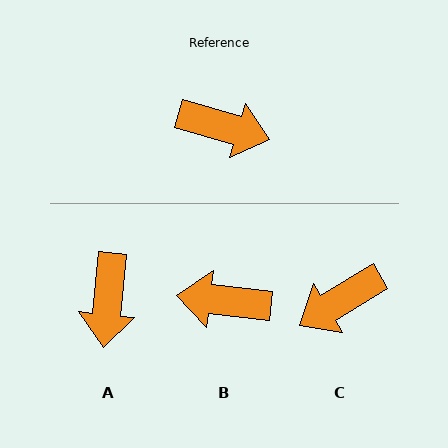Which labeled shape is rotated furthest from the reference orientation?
B, about 171 degrees away.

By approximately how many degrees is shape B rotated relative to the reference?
Approximately 171 degrees clockwise.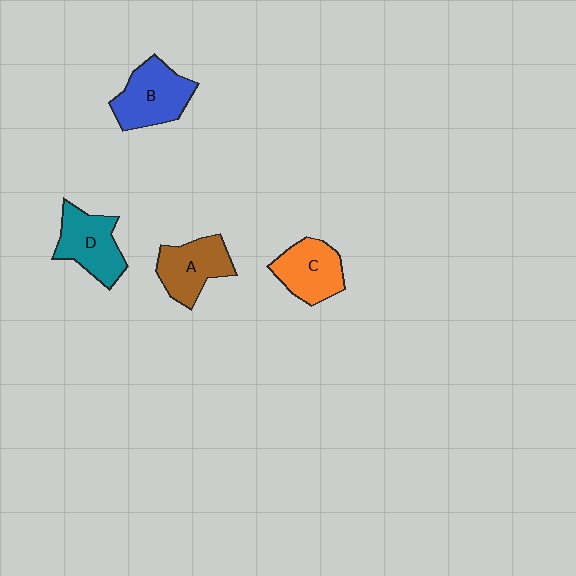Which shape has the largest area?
Shape B (blue).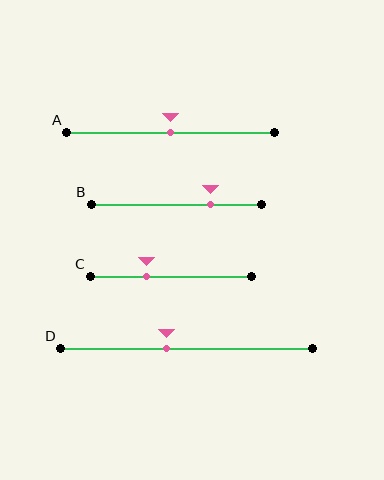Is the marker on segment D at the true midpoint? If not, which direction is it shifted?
No, the marker on segment D is shifted to the left by about 8% of the segment length.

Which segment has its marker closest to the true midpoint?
Segment A has its marker closest to the true midpoint.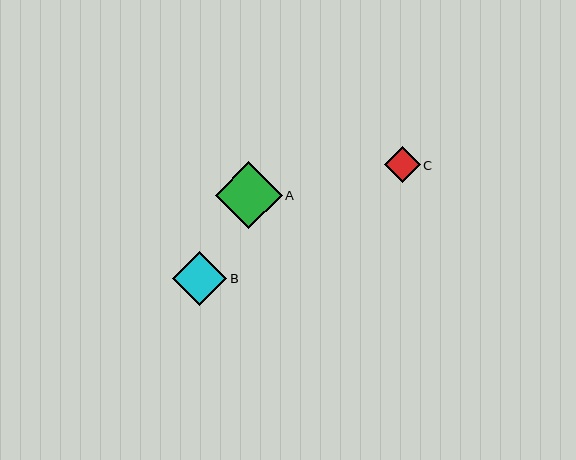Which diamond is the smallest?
Diamond C is the smallest with a size of approximately 36 pixels.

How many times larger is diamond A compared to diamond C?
Diamond A is approximately 1.9 times the size of diamond C.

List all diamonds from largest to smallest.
From largest to smallest: A, B, C.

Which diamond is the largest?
Diamond A is the largest with a size of approximately 67 pixels.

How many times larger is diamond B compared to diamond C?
Diamond B is approximately 1.5 times the size of diamond C.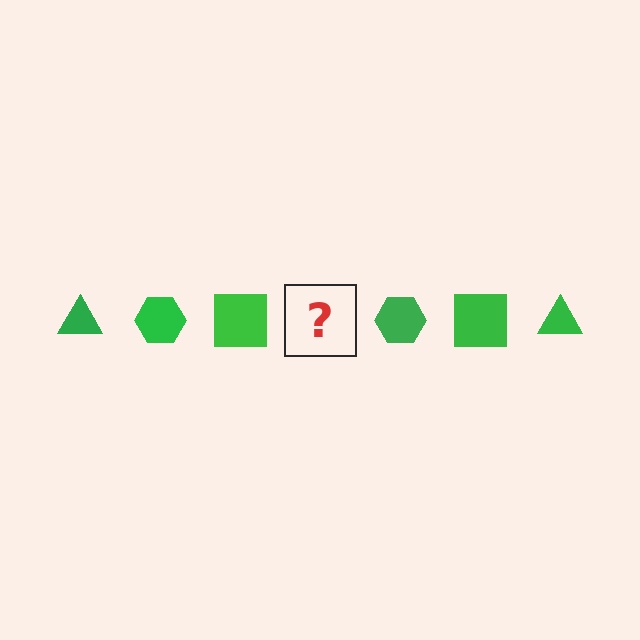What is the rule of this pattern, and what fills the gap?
The rule is that the pattern cycles through triangle, hexagon, square shapes in green. The gap should be filled with a green triangle.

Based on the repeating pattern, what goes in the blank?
The blank should be a green triangle.